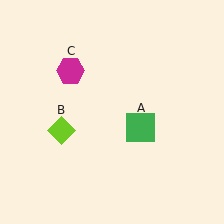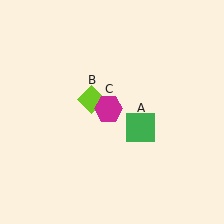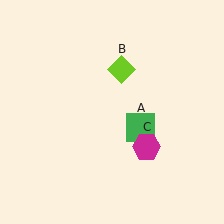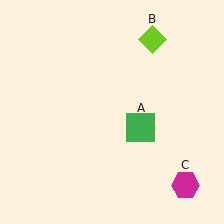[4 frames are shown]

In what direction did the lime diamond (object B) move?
The lime diamond (object B) moved up and to the right.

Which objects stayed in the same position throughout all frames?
Green square (object A) remained stationary.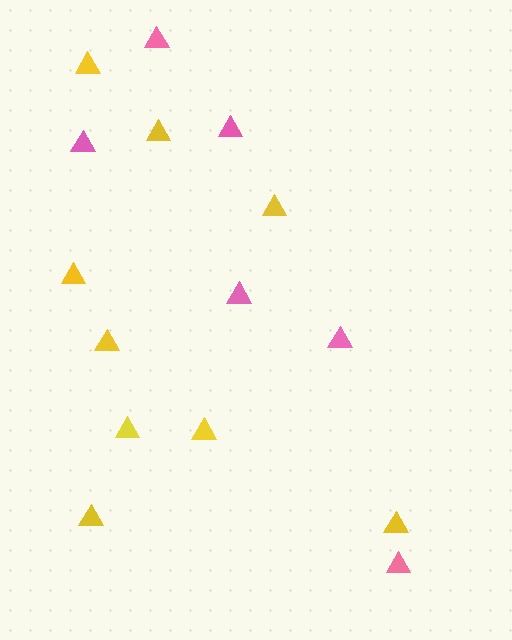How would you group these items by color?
There are 2 groups: one group of pink triangles (6) and one group of yellow triangles (9).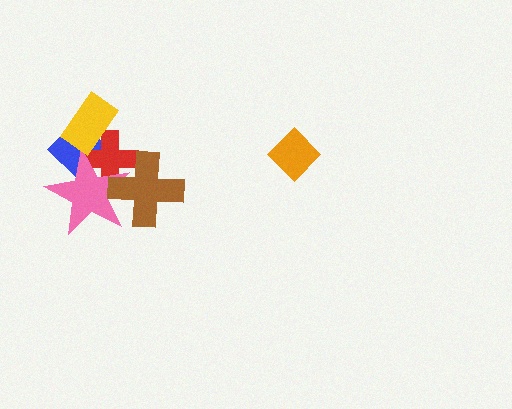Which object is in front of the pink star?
The brown cross is in front of the pink star.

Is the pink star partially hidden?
Yes, it is partially covered by another shape.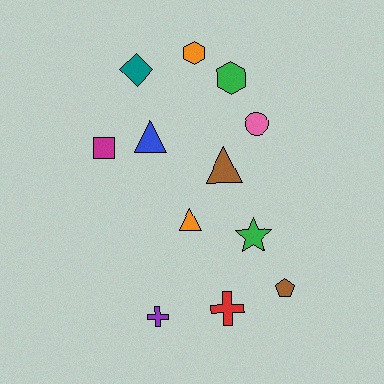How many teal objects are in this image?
There is 1 teal object.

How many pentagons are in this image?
There is 1 pentagon.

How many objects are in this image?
There are 12 objects.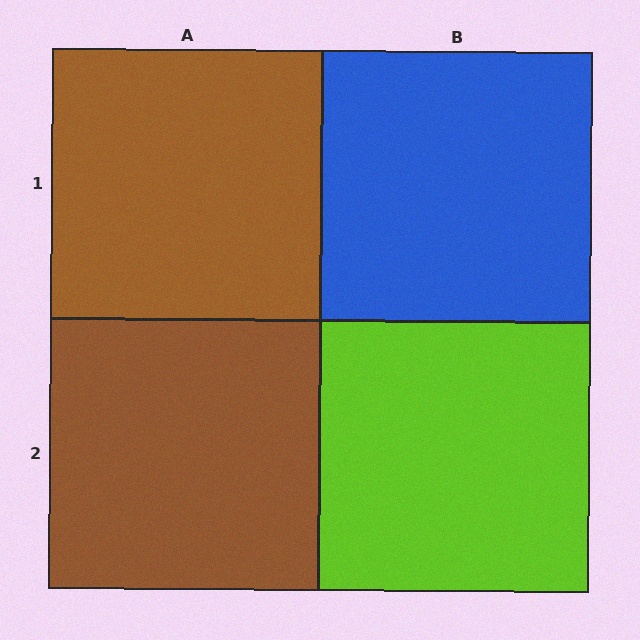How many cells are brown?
2 cells are brown.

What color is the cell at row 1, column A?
Brown.